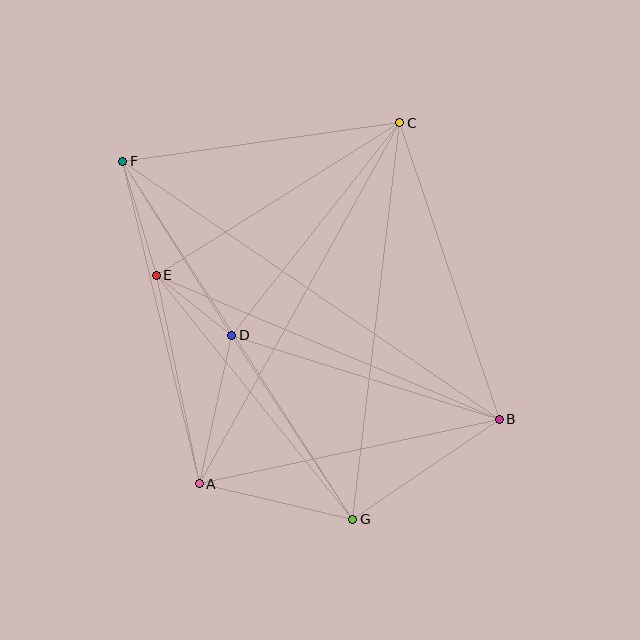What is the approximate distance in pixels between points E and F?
The distance between E and F is approximately 119 pixels.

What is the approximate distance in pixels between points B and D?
The distance between B and D is approximately 280 pixels.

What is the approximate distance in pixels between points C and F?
The distance between C and F is approximately 280 pixels.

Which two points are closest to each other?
Points D and E are closest to each other.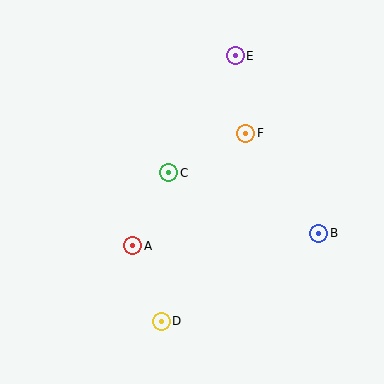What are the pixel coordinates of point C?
Point C is at (169, 173).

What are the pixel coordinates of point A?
Point A is at (133, 246).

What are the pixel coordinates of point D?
Point D is at (161, 321).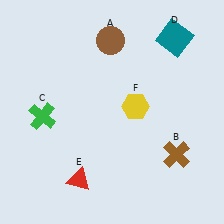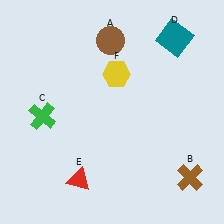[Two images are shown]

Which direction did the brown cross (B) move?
The brown cross (B) moved down.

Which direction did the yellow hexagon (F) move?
The yellow hexagon (F) moved up.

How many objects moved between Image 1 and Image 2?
2 objects moved between the two images.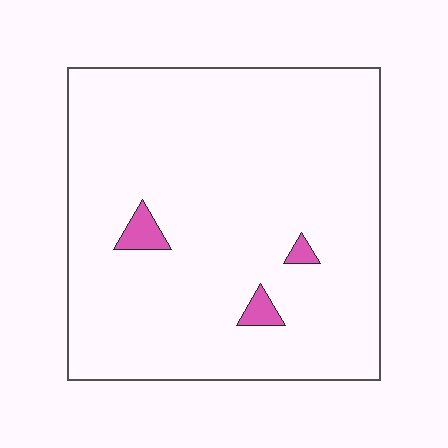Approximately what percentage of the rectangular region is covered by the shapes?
Approximately 5%.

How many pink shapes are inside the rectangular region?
3.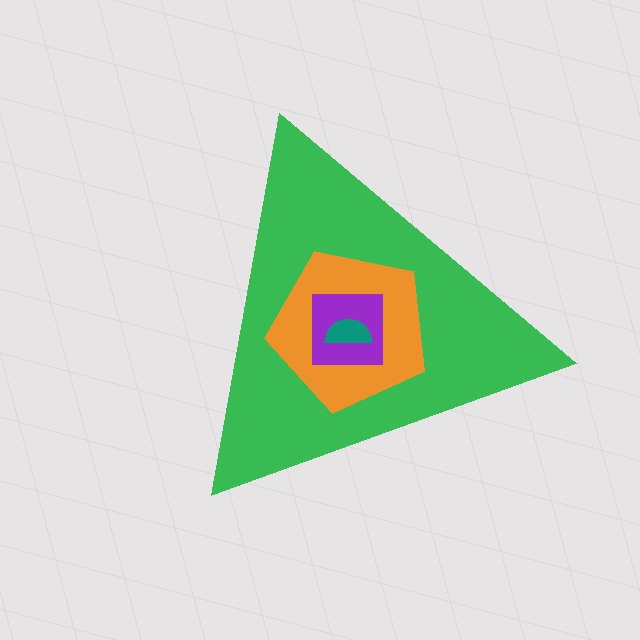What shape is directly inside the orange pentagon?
The purple square.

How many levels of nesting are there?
4.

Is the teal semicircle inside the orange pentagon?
Yes.